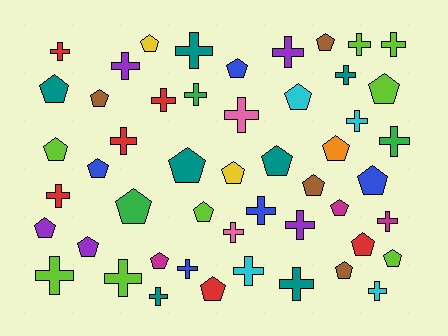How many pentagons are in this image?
There are 25 pentagons.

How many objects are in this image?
There are 50 objects.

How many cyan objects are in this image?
There are 4 cyan objects.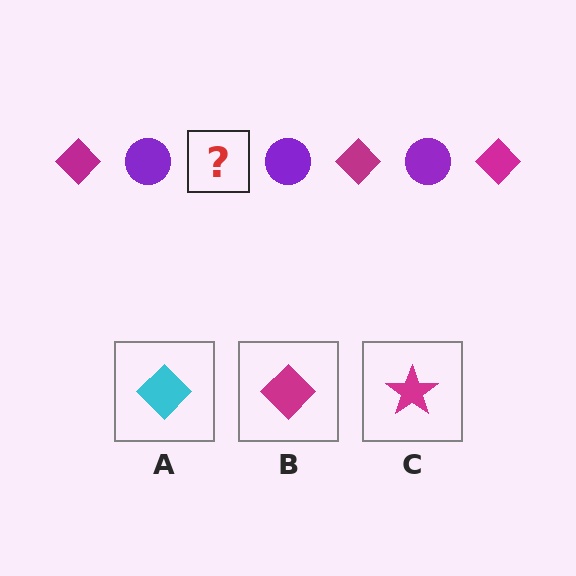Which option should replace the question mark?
Option B.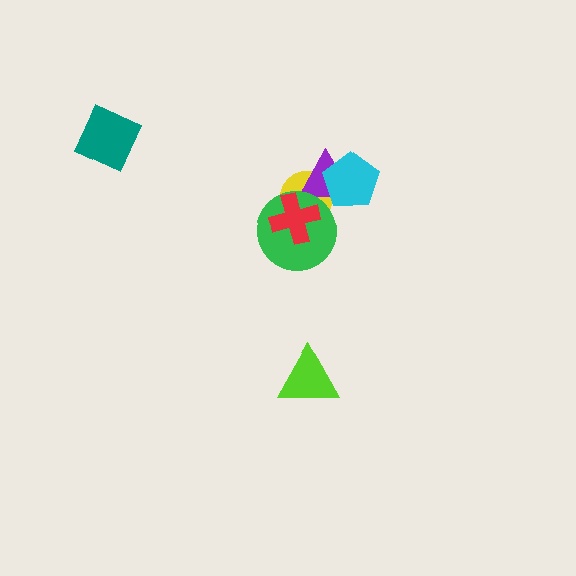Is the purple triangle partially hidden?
Yes, it is partially covered by another shape.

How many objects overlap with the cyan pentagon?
2 objects overlap with the cyan pentagon.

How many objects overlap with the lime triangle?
0 objects overlap with the lime triangle.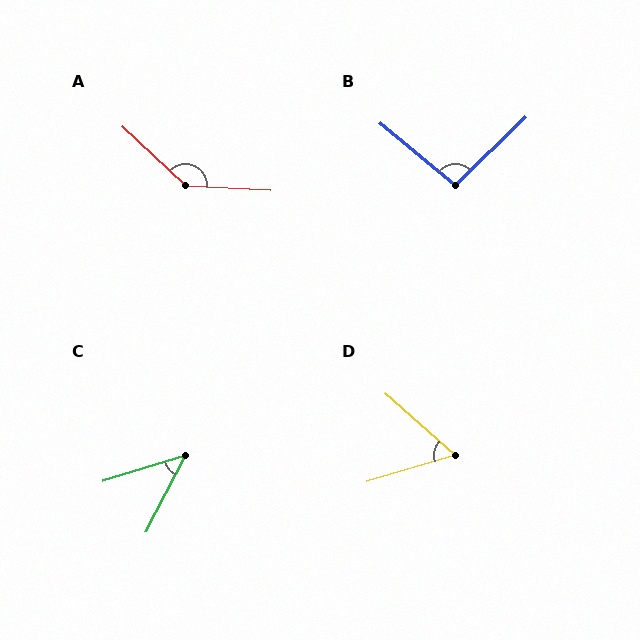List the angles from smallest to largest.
C (45°), D (58°), B (96°), A (139°).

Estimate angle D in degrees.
Approximately 58 degrees.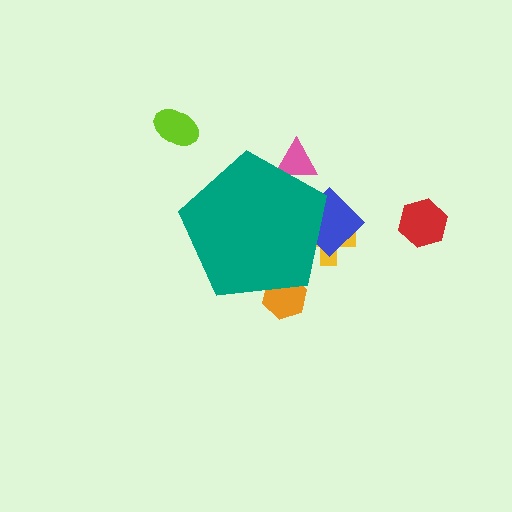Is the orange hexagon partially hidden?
Yes, the orange hexagon is partially hidden behind the teal pentagon.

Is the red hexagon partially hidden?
No, the red hexagon is fully visible.